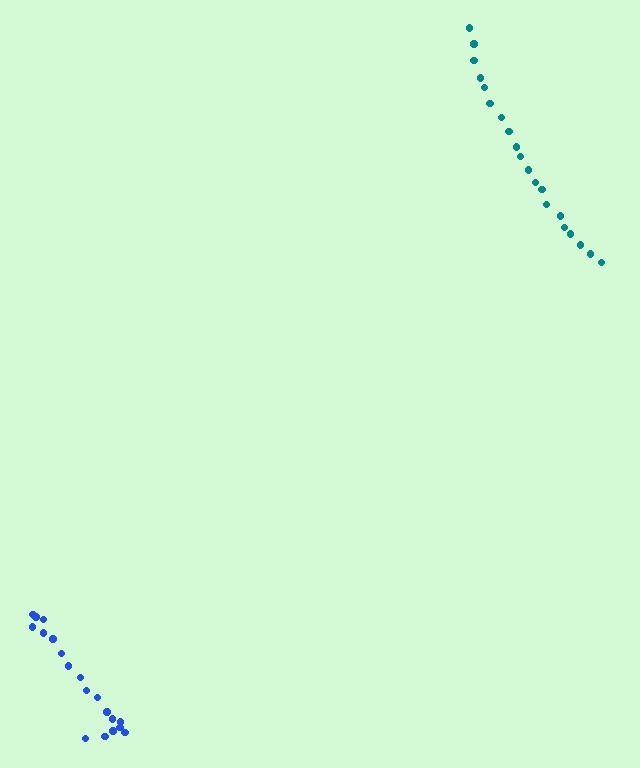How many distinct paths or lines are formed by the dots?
There are 2 distinct paths.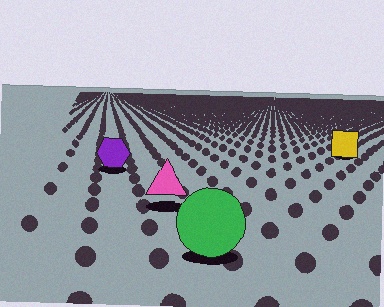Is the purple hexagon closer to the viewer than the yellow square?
Yes. The purple hexagon is closer — you can tell from the texture gradient: the ground texture is coarser near it.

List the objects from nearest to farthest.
From nearest to farthest: the green circle, the pink triangle, the purple hexagon, the yellow square.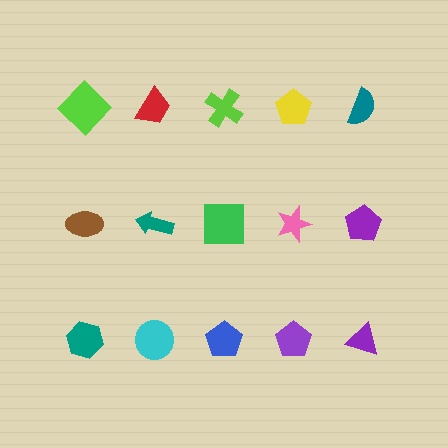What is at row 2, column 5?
A purple pentagon.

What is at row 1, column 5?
A teal semicircle.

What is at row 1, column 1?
A lime diamond.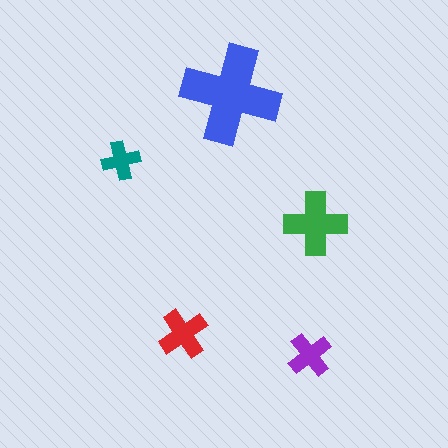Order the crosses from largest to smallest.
the blue one, the green one, the red one, the purple one, the teal one.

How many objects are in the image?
There are 5 objects in the image.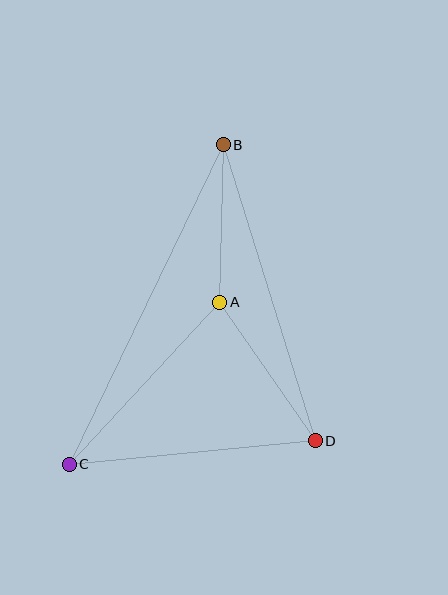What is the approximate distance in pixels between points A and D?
The distance between A and D is approximately 168 pixels.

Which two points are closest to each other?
Points A and B are closest to each other.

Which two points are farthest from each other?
Points B and C are farthest from each other.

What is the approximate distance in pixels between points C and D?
The distance between C and D is approximately 247 pixels.